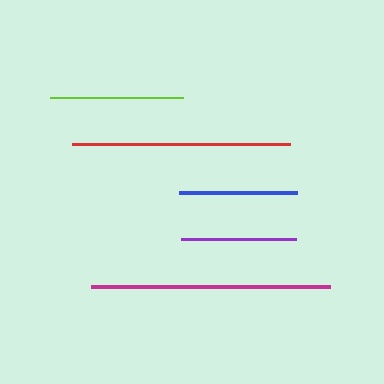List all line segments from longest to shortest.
From longest to shortest: magenta, red, lime, blue, purple.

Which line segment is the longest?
The magenta line is the longest at approximately 239 pixels.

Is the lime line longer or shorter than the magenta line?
The magenta line is longer than the lime line.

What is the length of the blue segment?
The blue segment is approximately 118 pixels long.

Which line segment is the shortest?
The purple line is the shortest at approximately 114 pixels.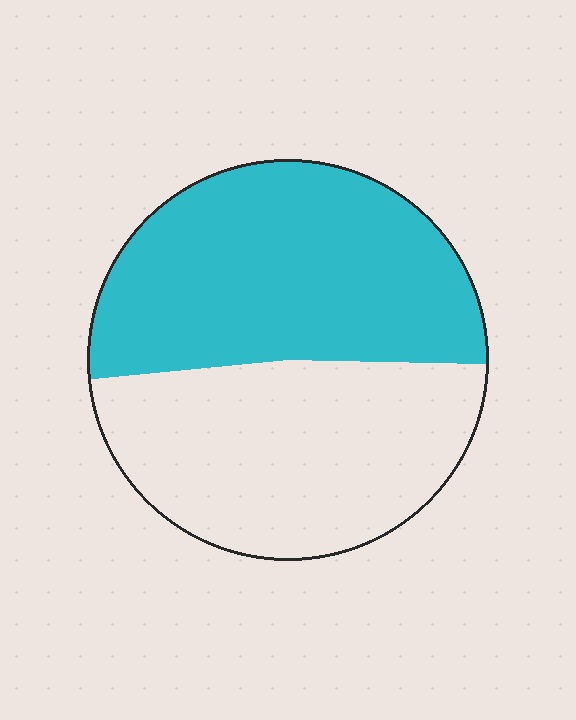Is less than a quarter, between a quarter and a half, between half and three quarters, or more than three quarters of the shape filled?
Between half and three quarters.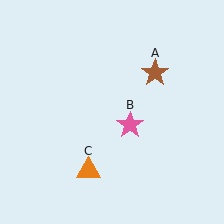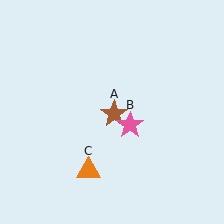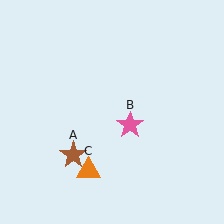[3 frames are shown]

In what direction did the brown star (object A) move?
The brown star (object A) moved down and to the left.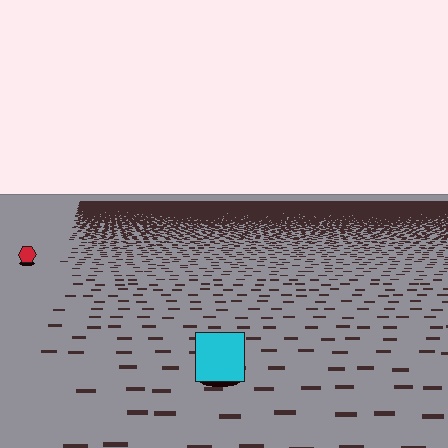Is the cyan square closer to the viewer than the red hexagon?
Yes. The cyan square is closer — you can tell from the texture gradient: the ground texture is coarser near it.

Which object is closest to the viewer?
The cyan square is closest. The texture marks near it are larger and more spread out.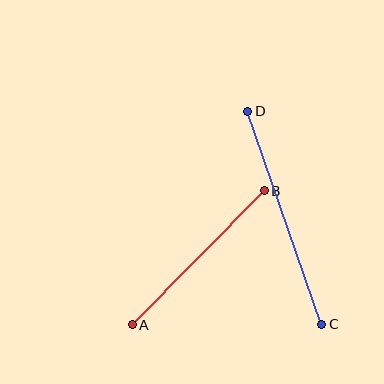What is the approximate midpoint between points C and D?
The midpoint is at approximately (285, 218) pixels.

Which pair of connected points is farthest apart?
Points C and D are farthest apart.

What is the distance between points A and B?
The distance is approximately 188 pixels.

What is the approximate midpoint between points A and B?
The midpoint is at approximately (198, 258) pixels.